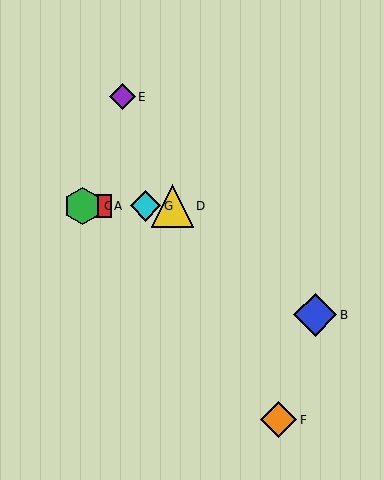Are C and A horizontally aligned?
Yes, both are at y≈206.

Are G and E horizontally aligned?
No, G is at y≈206 and E is at y≈97.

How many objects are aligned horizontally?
4 objects (A, C, D, G) are aligned horizontally.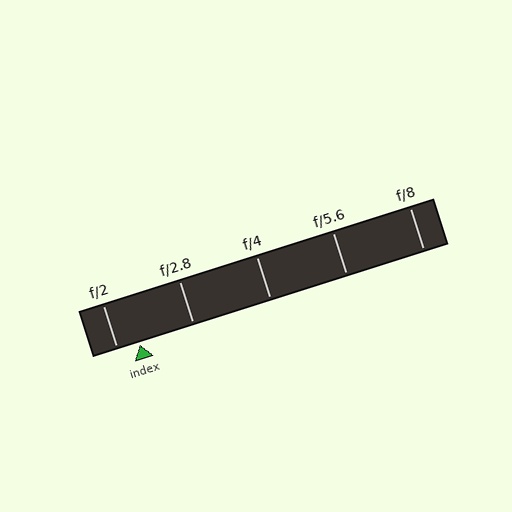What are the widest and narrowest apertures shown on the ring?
The widest aperture shown is f/2 and the narrowest is f/8.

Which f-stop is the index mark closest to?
The index mark is closest to f/2.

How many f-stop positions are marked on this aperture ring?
There are 5 f-stop positions marked.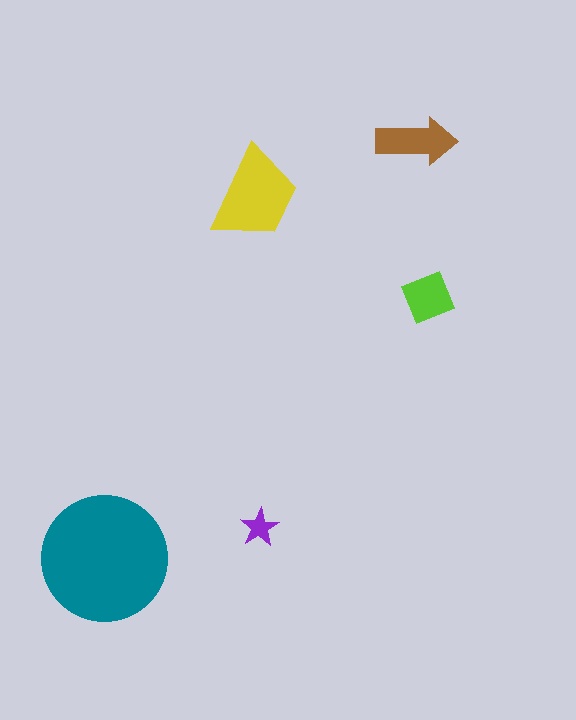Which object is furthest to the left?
The teal circle is leftmost.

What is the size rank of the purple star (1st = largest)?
5th.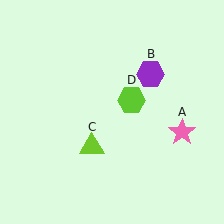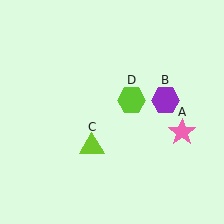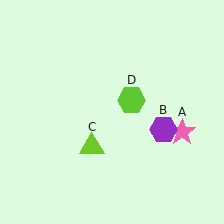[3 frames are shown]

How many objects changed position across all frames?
1 object changed position: purple hexagon (object B).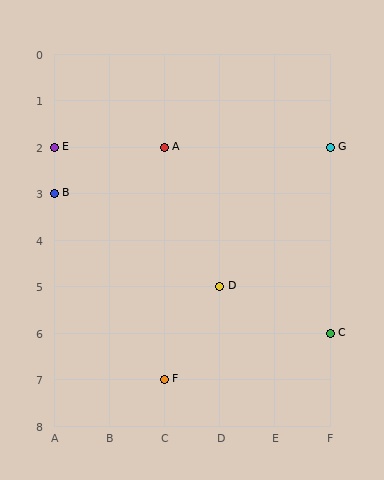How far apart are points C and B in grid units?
Points C and B are 5 columns and 3 rows apart (about 5.8 grid units diagonally).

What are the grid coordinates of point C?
Point C is at grid coordinates (F, 6).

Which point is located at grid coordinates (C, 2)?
Point A is at (C, 2).